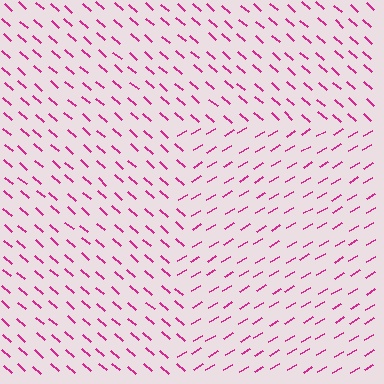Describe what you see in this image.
The image is filled with small magenta line segments. A rectangle region in the image has lines oriented differently from the surrounding lines, creating a visible texture boundary.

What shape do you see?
I see a rectangle.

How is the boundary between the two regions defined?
The boundary is defined purely by a change in line orientation (approximately 71 degrees difference). All lines are the same color and thickness.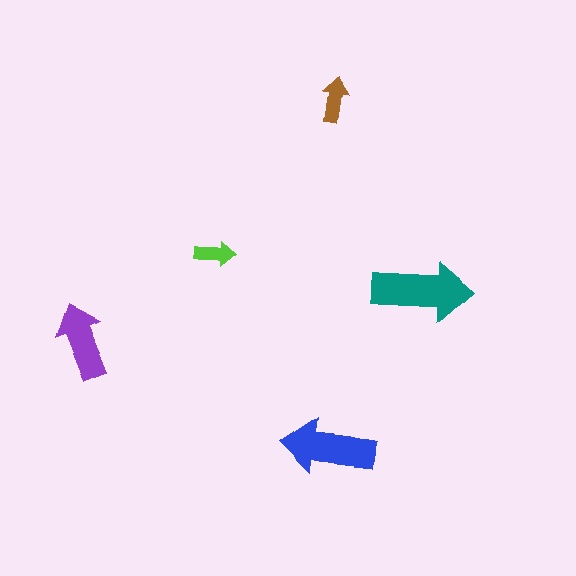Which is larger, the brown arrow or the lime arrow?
The brown one.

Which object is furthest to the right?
The teal arrow is rightmost.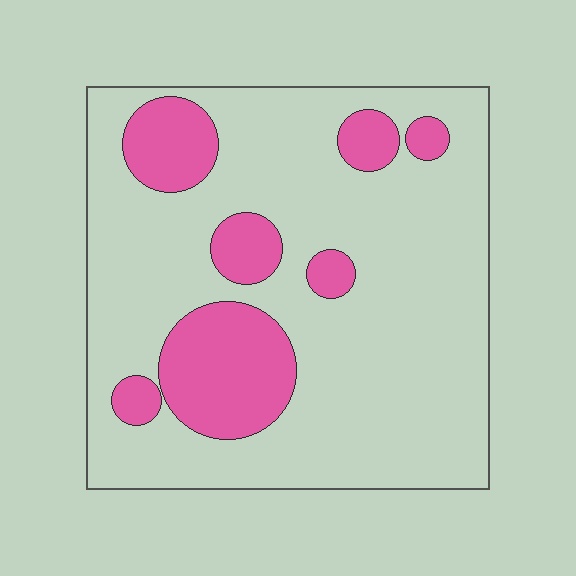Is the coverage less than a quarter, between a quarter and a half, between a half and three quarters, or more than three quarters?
Less than a quarter.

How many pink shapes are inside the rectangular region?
7.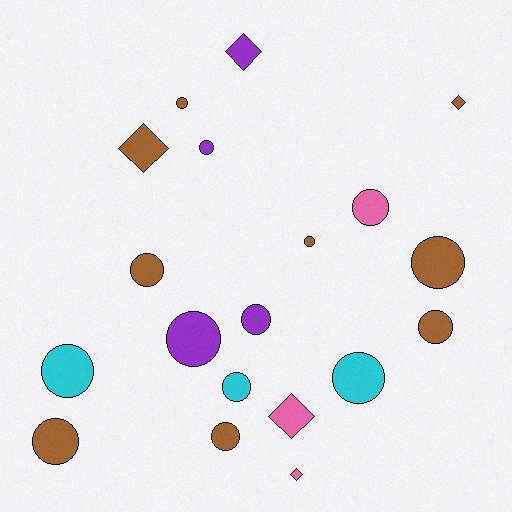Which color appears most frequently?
Brown, with 9 objects.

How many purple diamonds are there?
There is 1 purple diamond.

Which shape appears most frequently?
Circle, with 14 objects.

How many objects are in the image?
There are 19 objects.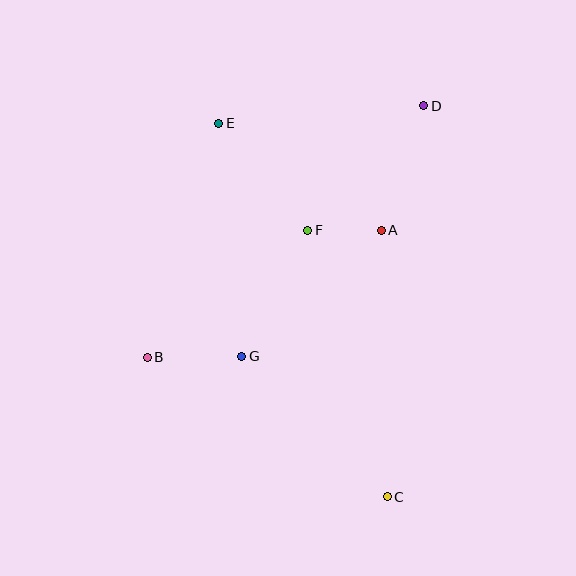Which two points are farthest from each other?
Points C and E are farthest from each other.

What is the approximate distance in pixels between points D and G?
The distance between D and G is approximately 309 pixels.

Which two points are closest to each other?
Points A and F are closest to each other.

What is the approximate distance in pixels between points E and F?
The distance between E and F is approximately 139 pixels.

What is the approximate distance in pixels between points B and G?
The distance between B and G is approximately 95 pixels.